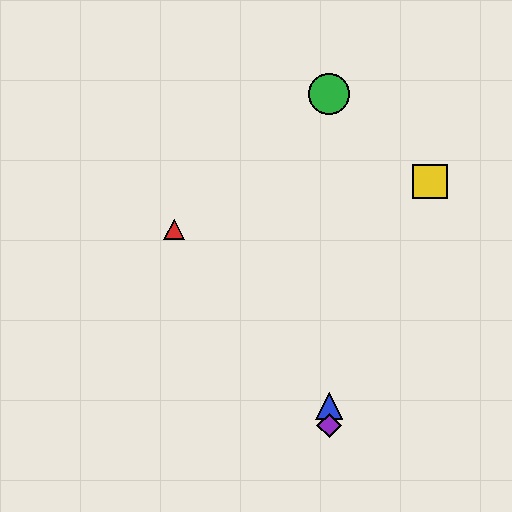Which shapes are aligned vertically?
The blue triangle, the green circle, the purple diamond are aligned vertically.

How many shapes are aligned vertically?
3 shapes (the blue triangle, the green circle, the purple diamond) are aligned vertically.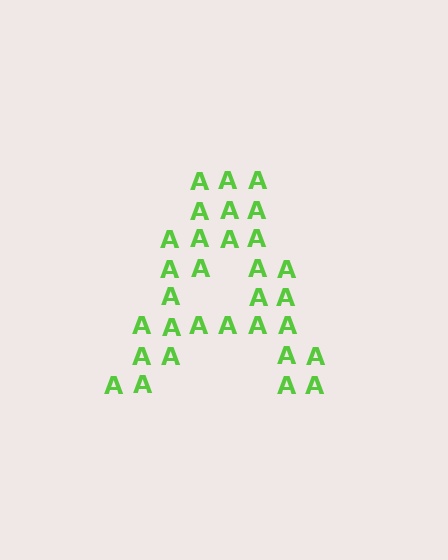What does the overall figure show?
The overall figure shows the letter A.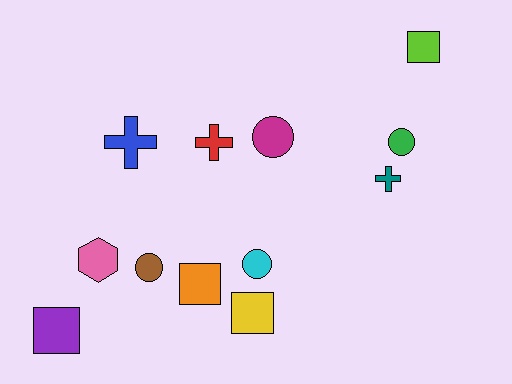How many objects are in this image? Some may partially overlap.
There are 12 objects.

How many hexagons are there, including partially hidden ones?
There is 1 hexagon.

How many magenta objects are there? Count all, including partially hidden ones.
There is 1 magenta object.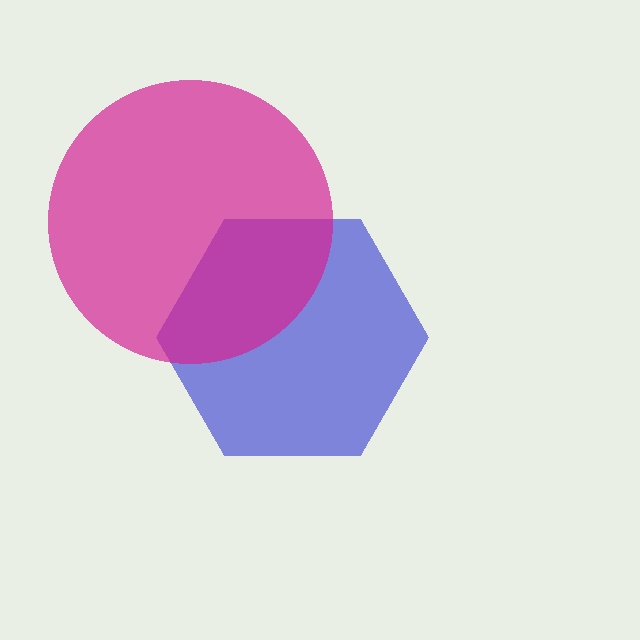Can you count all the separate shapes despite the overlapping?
Yes, there are 2 separate shapes.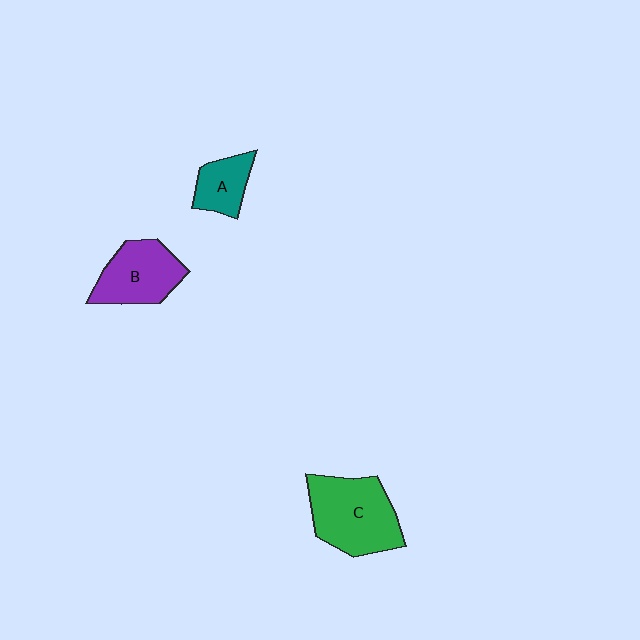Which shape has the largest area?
Shape C (green).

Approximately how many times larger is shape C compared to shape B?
Approximately 1.3 times.